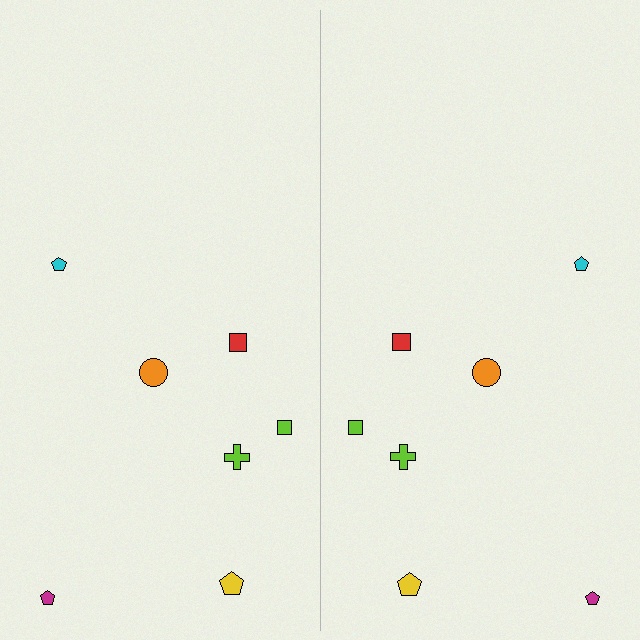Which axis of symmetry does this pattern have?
The pattern has a vertical axis of symmetry running through the center of the image.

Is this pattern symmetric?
Yes, this pattern has bilateral (reflection) symmetry.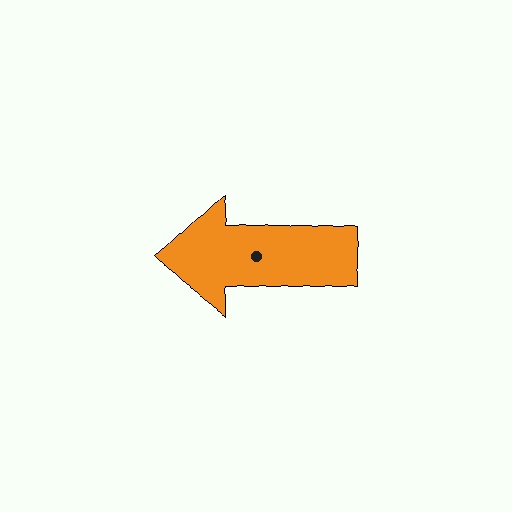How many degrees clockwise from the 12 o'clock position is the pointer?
Approximately 267 degrees.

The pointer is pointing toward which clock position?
Roughly 9 o'clock.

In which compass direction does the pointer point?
West.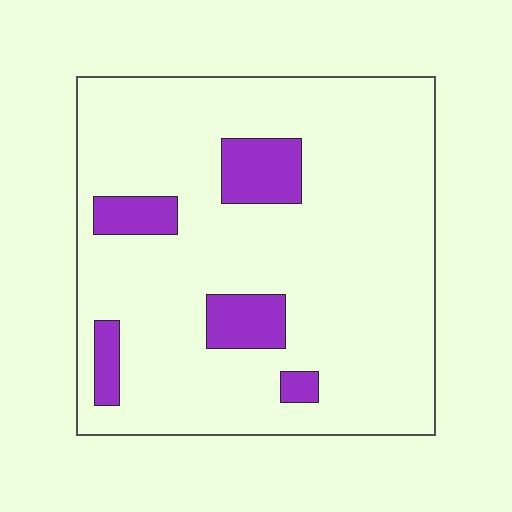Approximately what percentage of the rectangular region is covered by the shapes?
Approximately 15%.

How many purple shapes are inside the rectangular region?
5.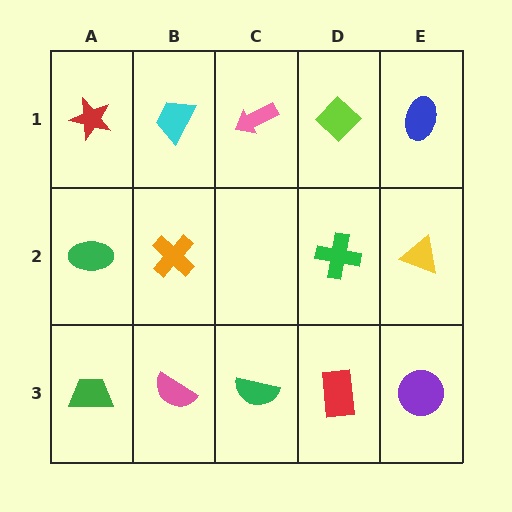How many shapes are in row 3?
5 shapes.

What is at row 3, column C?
A green semicircle.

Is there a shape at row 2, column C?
No, that cell is empty.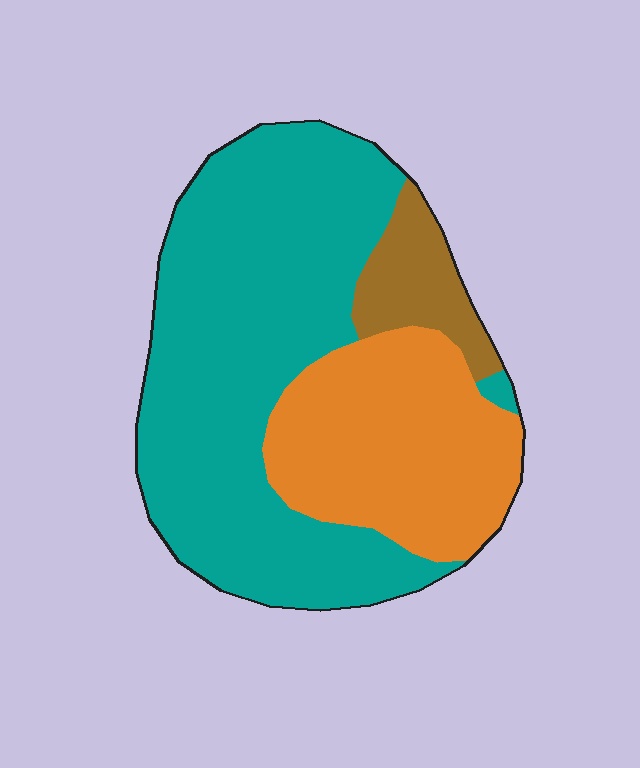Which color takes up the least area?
Brown, at roughly 10%.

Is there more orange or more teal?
Teal.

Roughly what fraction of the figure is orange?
Orange takes up between a sixth and a third of the figure.